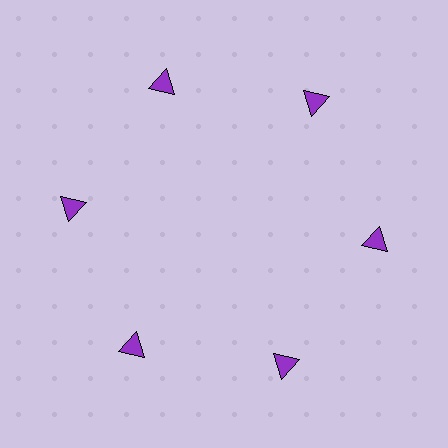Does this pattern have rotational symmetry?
Yes, this pattern has 6-fold rotational symmetry. It looks the same after rotating 60 degrees around the center.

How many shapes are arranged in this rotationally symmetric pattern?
There are 6 shapes, arranged in 6 groups of 1.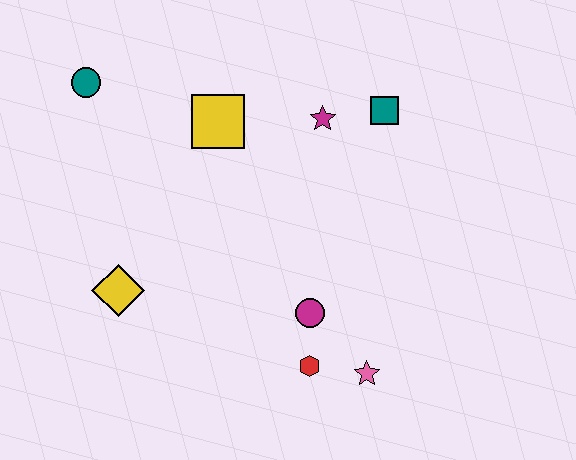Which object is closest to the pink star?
The red hexagon is closest to the pink star.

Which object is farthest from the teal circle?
The pink star is farthest from the teal circle.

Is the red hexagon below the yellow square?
Yes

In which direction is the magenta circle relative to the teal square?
The magenta circle is below the teal square.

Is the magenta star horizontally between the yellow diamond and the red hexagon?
No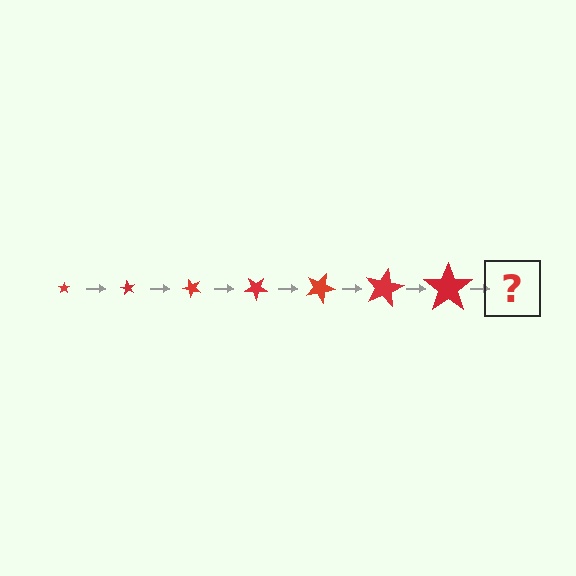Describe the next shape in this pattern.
It should be a star, larger than the previous one and rotated 420 degrees from the start.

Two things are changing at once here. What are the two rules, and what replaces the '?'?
The two rules are that the star grows larger each step and it rotates 60 degrees each step. The '?' should be a star, larger than the previous one and rotated 420 degrees from the start.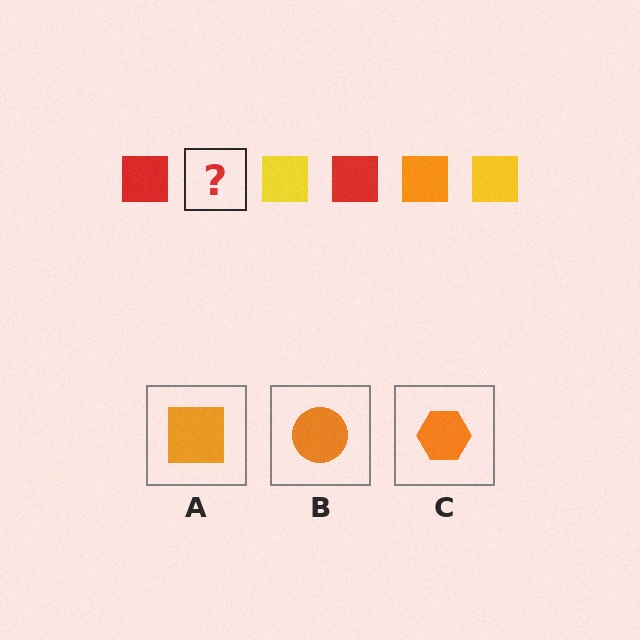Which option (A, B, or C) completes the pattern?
A.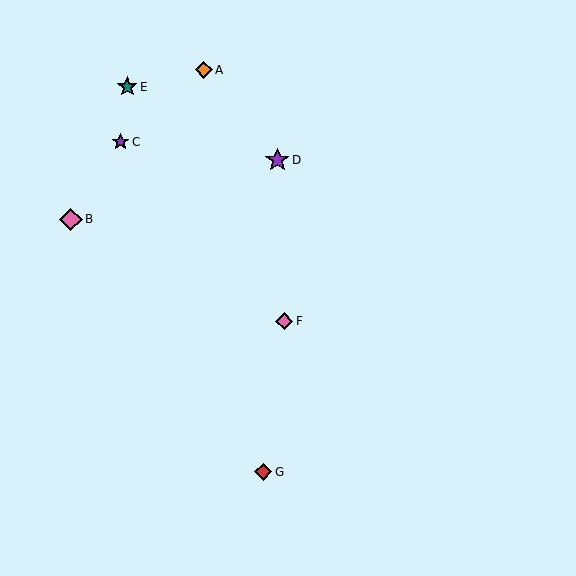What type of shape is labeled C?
Shape C is a purple star.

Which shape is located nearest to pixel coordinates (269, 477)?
The red diamond (labeled G) at (263, 472) is nearest to that location.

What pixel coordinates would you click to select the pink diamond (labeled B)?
Click at (71, 219) to select the pink diamond B.